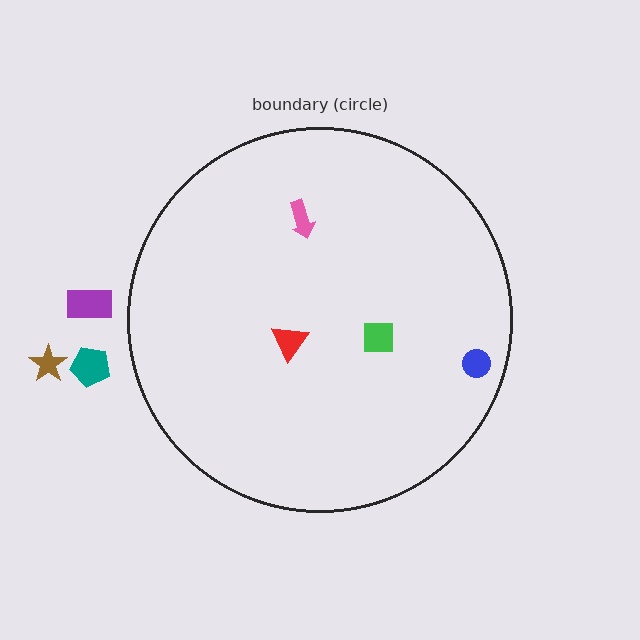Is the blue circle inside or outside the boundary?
Inside.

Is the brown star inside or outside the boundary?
Outside.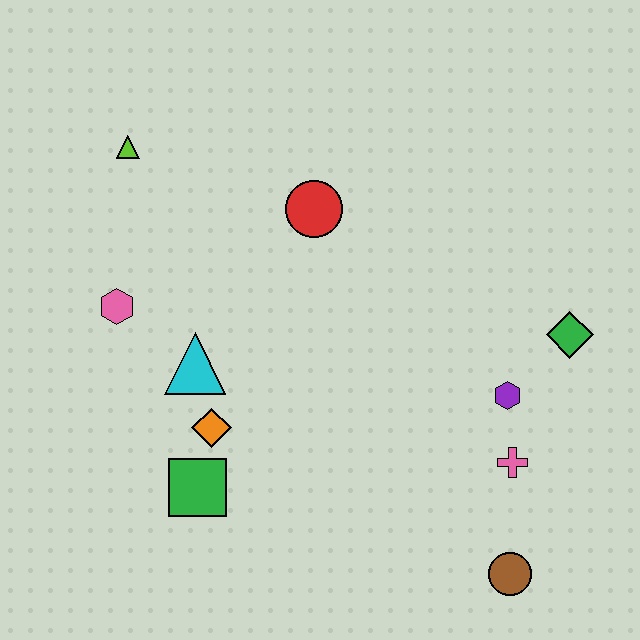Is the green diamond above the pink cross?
Yes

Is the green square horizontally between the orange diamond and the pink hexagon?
Yes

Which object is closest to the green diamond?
The purple hexagon is closest to the green diamond.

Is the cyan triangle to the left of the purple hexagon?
Yes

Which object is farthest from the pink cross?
The lime triangle is farthest from the pink cross.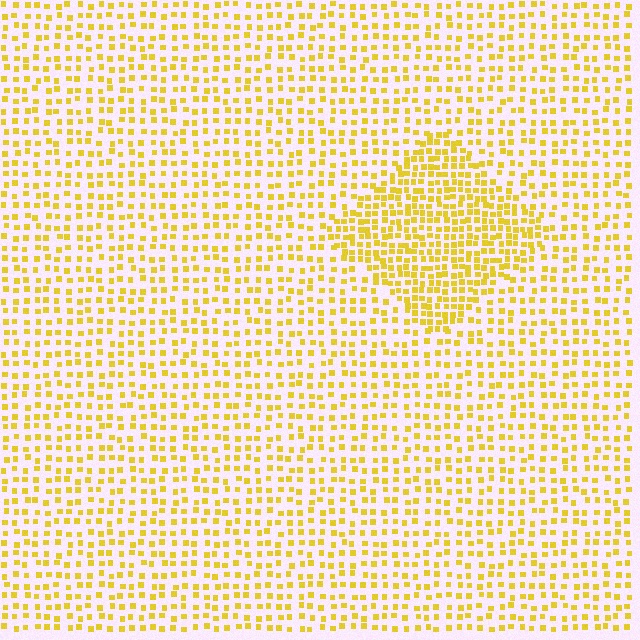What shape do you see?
I see a diamond.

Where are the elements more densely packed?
The elements are more densely packed inside the diamond boundary.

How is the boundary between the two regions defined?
The boundary is defined by a change in element density (approximately 1.9x ratio). All elements are the same color, size, and shape.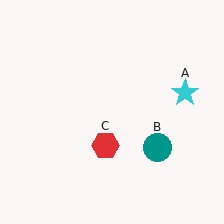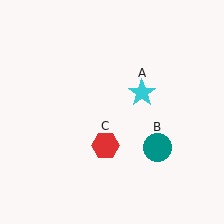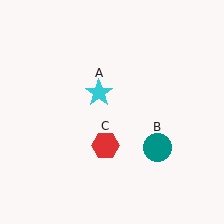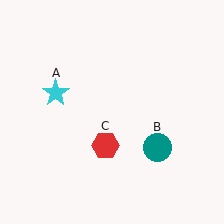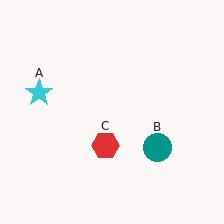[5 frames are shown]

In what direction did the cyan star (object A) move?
The cyan star (object A) moved left.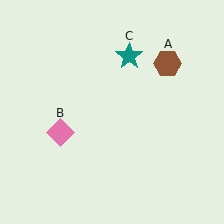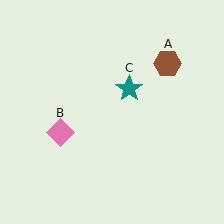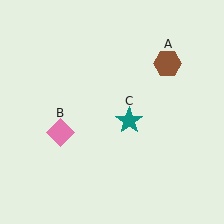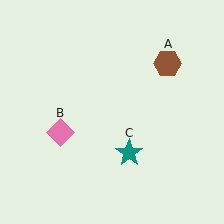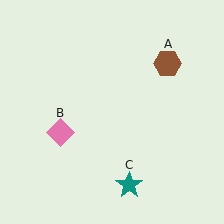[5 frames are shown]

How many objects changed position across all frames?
1 object changed position: teal star (object C).